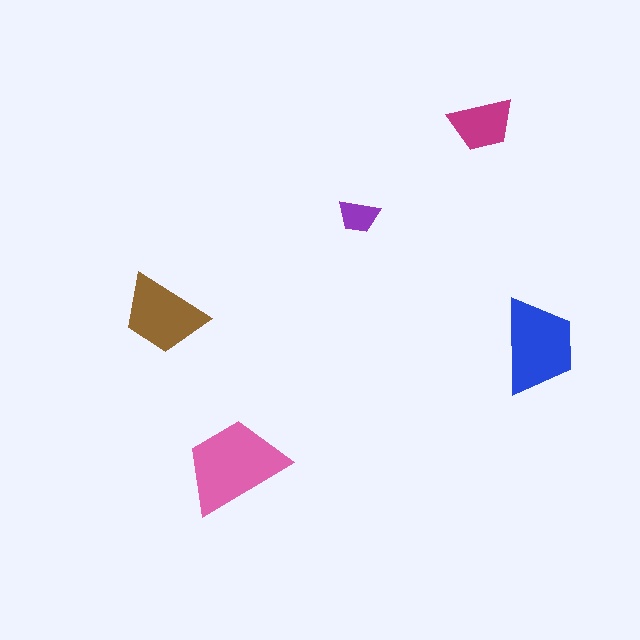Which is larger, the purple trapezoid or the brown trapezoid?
The brown one.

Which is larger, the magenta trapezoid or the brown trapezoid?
The brown one.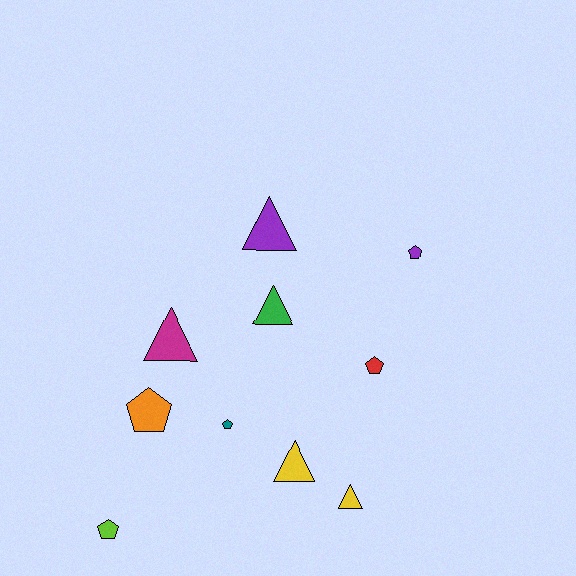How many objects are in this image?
There are 10 objects.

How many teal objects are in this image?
There is 1 teal object.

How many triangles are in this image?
There are 5 triangles.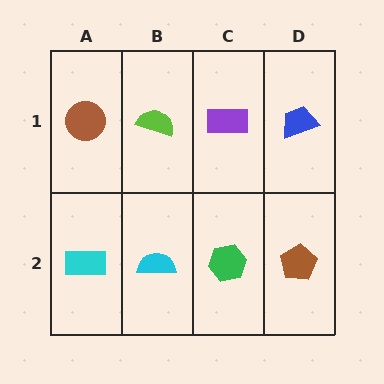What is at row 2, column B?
A cyan semicircle.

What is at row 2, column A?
A cyan rectangle.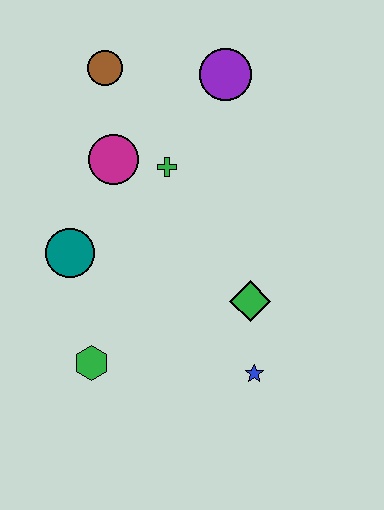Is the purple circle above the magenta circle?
Yes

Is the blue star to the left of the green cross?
No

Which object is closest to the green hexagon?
The teal circle is closest to the green hexagon.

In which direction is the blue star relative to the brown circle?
The blue star is below the brown circle.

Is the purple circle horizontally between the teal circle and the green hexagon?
No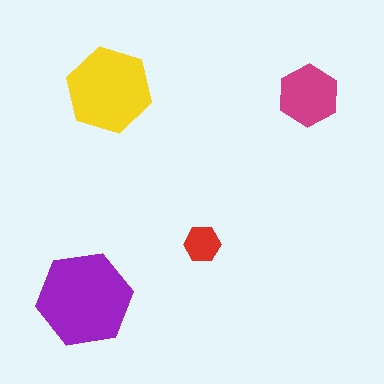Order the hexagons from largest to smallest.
the purple one, the yellow one, the magenta one, the red one.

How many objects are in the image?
There are 4 objects in the image.